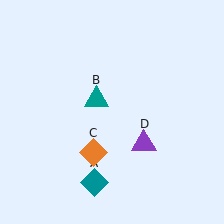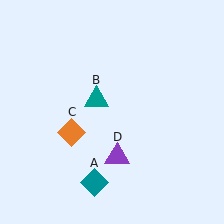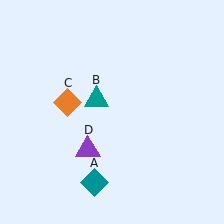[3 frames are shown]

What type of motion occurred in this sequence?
The orange diamond (object C), purple triangle (object D) rotated clockwise around the center of the scene.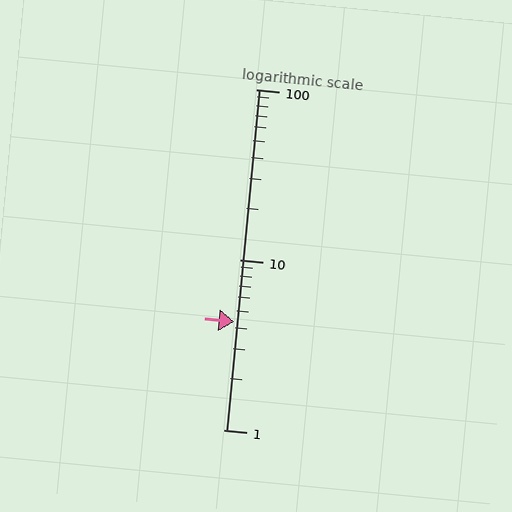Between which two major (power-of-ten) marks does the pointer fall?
The pointer is between 1 and 10.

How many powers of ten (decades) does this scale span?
The scale spans 2 decades, from 1 to 100.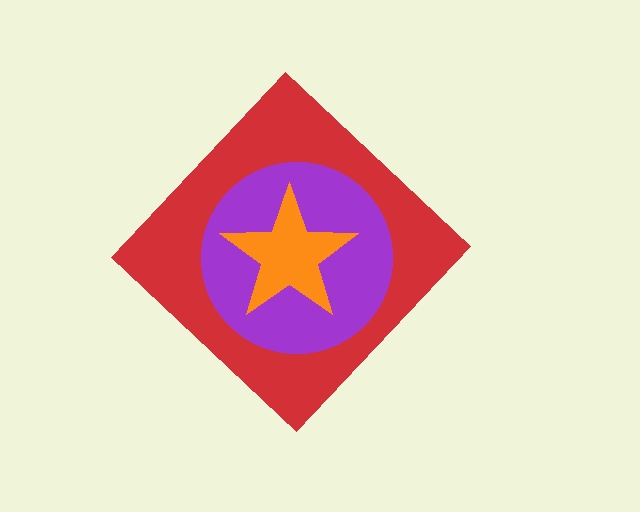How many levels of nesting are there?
3.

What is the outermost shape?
The red diamond.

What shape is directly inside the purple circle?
The orange star.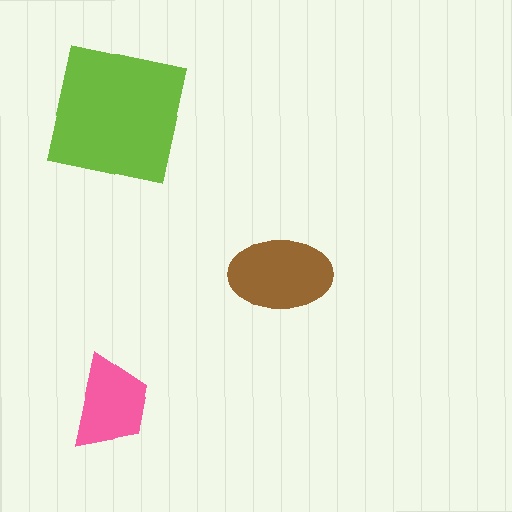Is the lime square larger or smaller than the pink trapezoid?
Larger.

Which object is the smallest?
The pink trapezoid.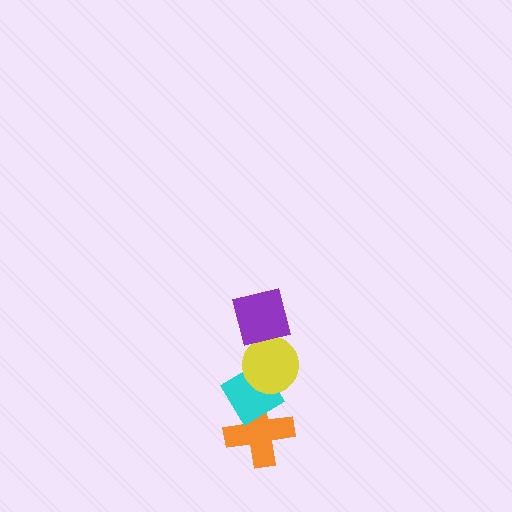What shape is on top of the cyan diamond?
The yellow circle is on top of the cyan diamond.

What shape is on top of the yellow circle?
The purple square is on top of the yellow circle.